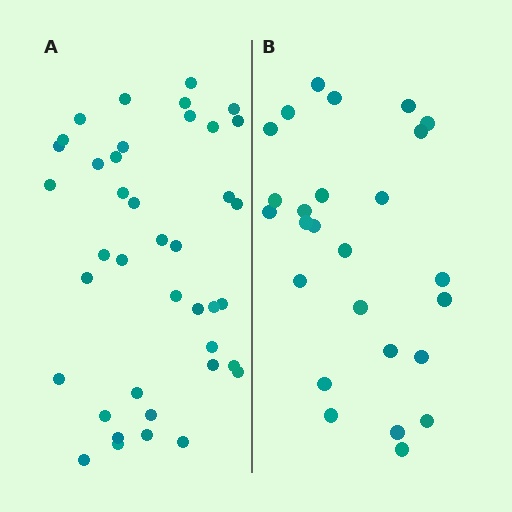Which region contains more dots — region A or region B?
Region A (the left region) has more dots.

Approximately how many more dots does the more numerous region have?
Region A has approximately 15 more dots than region B.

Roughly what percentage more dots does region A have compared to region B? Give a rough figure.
About 55% more.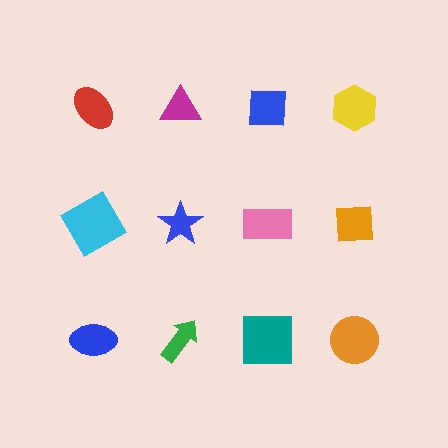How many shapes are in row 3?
4 shapes.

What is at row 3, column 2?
A green arrow.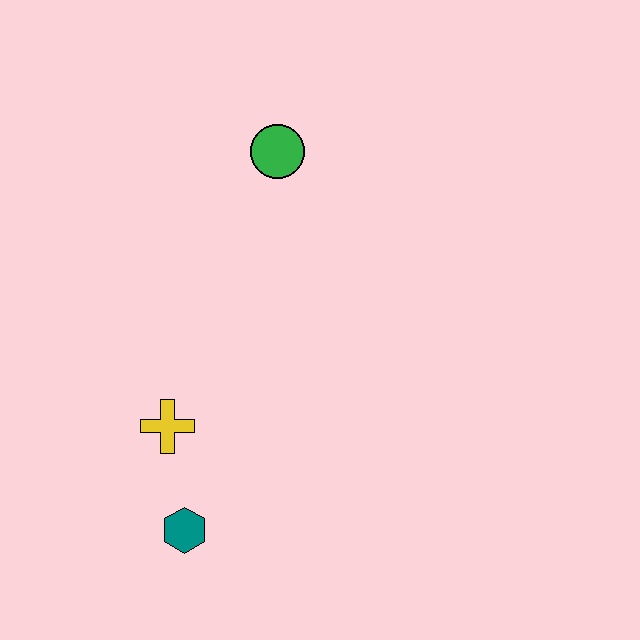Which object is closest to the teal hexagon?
The yellow cross is closest to the teal hexagon.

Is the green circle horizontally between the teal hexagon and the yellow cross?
No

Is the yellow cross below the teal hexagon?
No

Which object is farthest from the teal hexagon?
The green circle is farthest from the teal hexagon.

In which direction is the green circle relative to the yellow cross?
The green circle is above the yellow cross.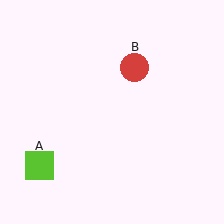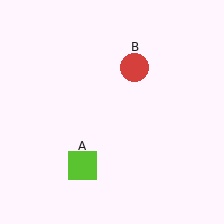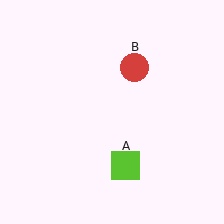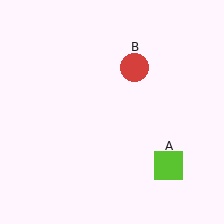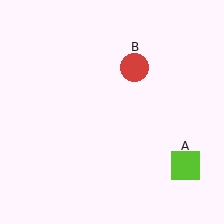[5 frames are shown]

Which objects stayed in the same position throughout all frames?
Red circle (object B) remained stationary.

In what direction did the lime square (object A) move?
The lime square (object A) moved right.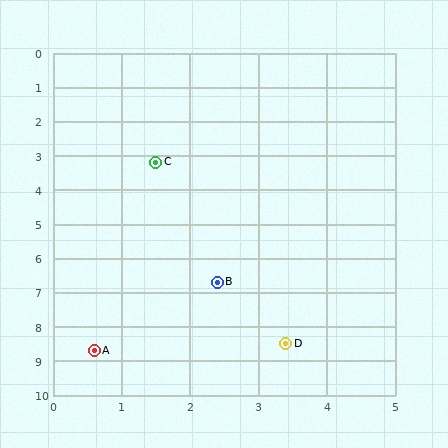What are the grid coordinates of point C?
Point C is at approximately (1.5, 3.2).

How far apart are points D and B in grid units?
Points D and B are about 2.1 grid units apart.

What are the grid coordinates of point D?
Point D is at approximately (3.4, 8.5).